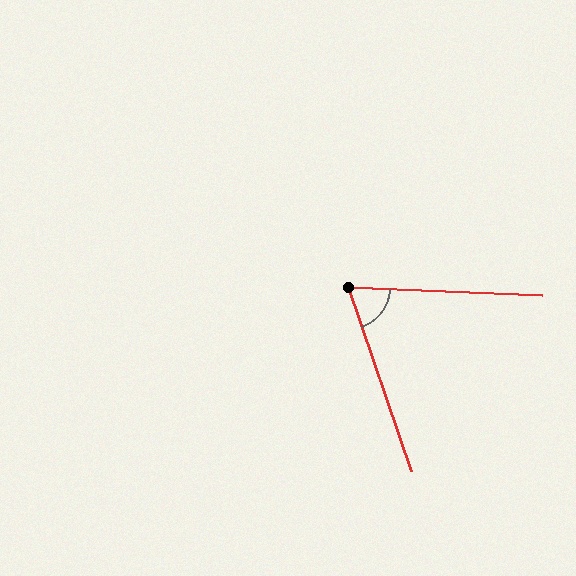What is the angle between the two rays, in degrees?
Approximately 69 degrees.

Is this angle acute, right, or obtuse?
It is acute.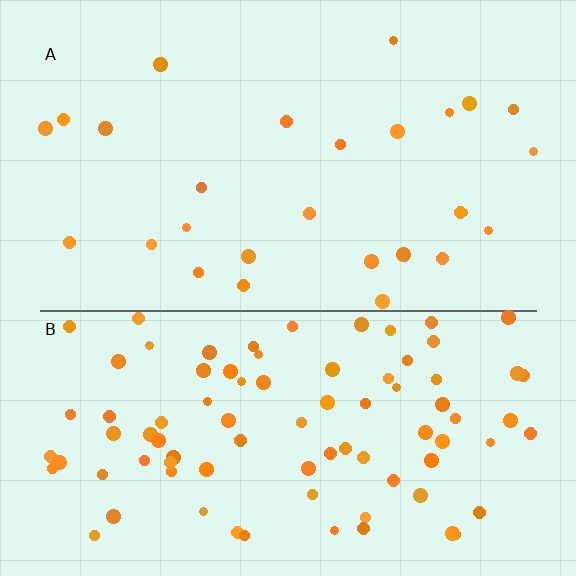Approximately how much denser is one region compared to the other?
Approximately 3.2× — region B over region A.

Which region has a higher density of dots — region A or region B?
B (the bottom).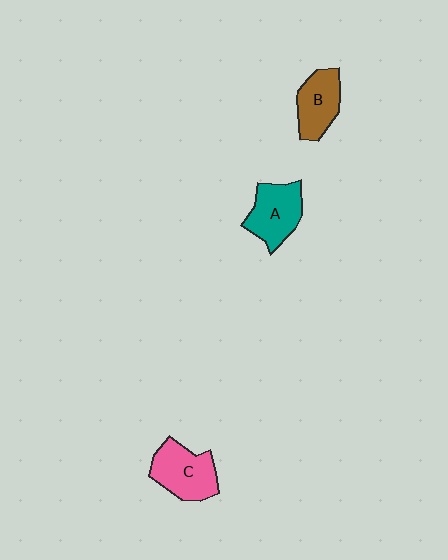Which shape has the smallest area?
Shape B (brown).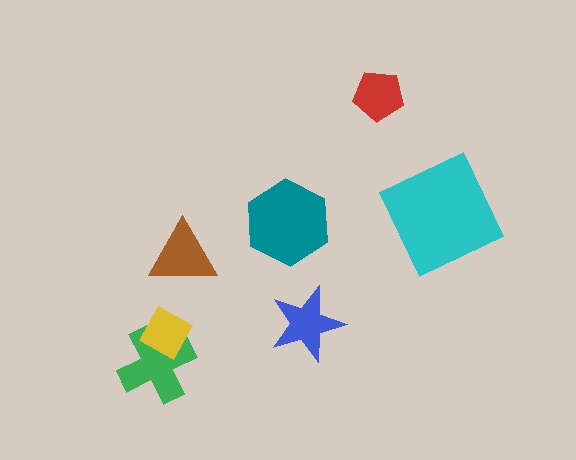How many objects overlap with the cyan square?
0 objects overlap with the cyan square.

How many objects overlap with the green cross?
1 object overlaps with the green cross.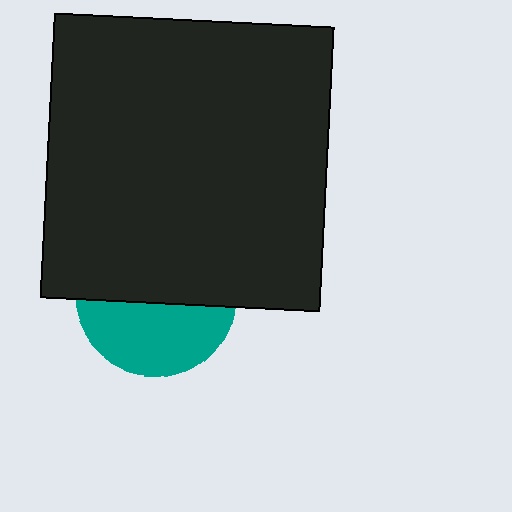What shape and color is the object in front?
The object in front is a black rectangle.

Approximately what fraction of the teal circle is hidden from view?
Roughly 56% of the teal circle is hidden behind the black rectangle.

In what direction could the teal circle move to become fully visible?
The teal circle could move down. That would shift it out from behind the black rectangle entirely.